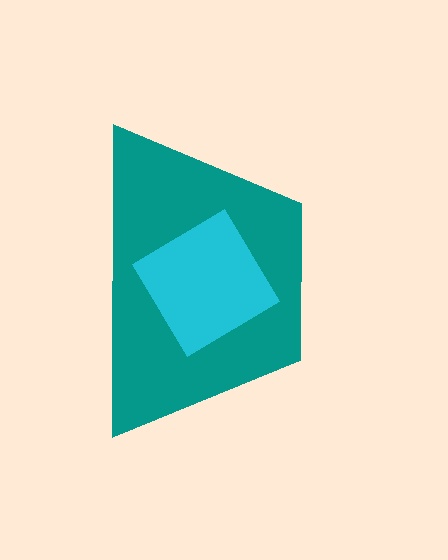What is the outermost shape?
The teal trapezoid.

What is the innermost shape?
The cyan diamond.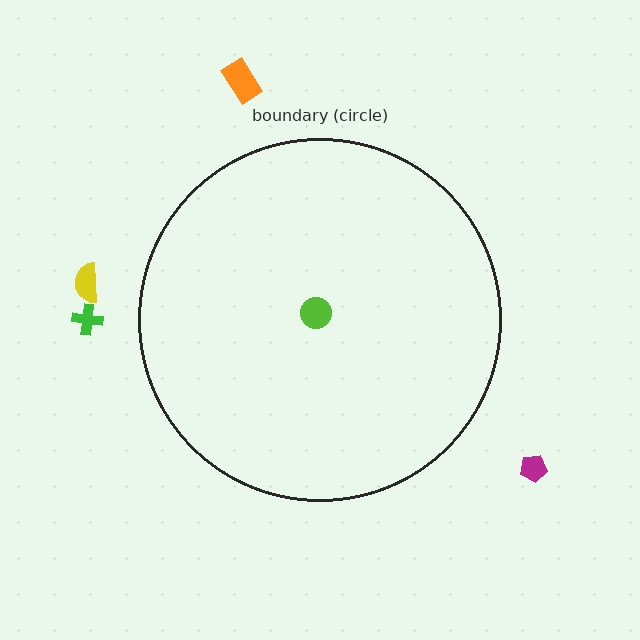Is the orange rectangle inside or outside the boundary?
Outside.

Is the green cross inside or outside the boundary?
Outside.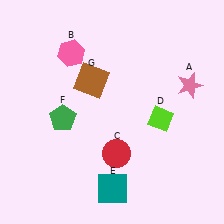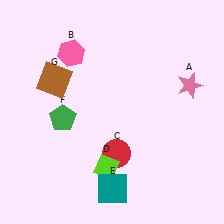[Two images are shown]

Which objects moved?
The objects that moved are: the lime diamond (D), the brown square (G).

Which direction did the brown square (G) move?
The brown square (G) moved left.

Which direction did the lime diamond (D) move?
The lime diamond (D) moved left.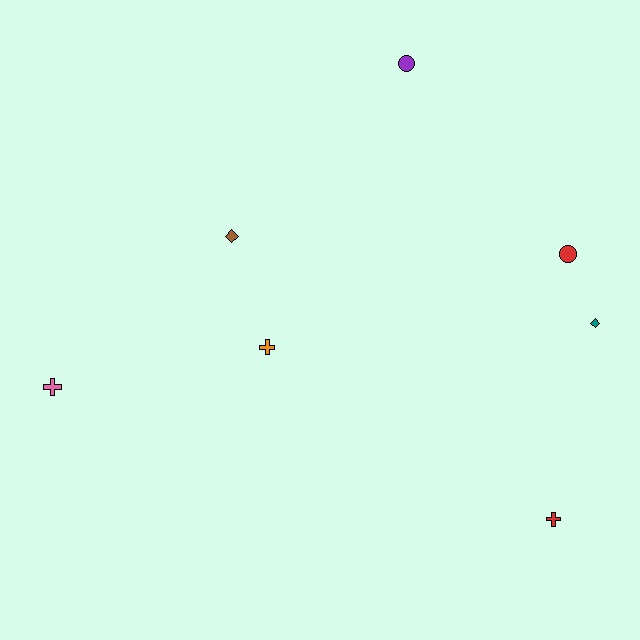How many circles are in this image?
There are 2 circles.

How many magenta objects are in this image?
There are no magenta objects.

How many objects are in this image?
There are 7 objects.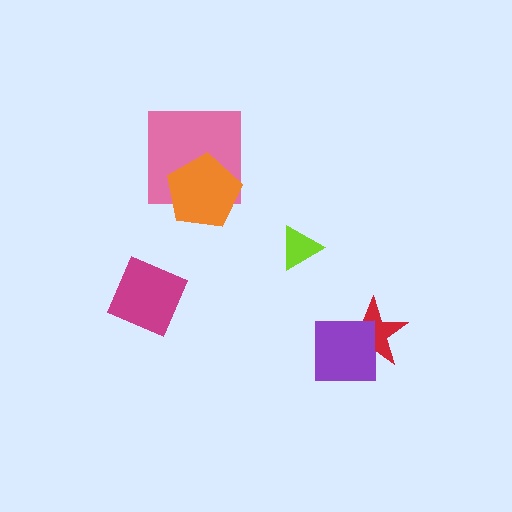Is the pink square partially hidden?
Yes, it is partially covered by another shape.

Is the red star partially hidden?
Yes, it is partially covered by another shape.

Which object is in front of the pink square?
The orange pentagon is in front of the pink square.